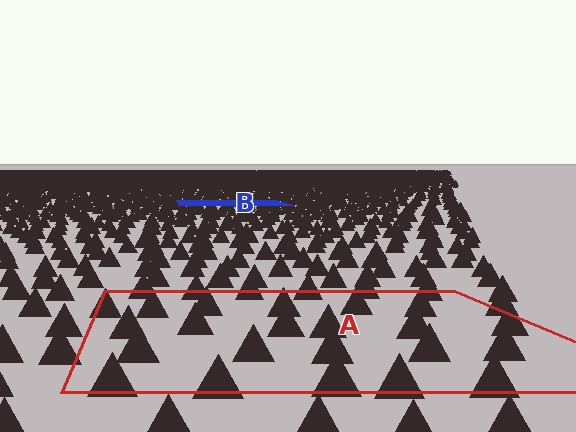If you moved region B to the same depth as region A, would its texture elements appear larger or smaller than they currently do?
They would appear larger. At a closer depth, the same texture elements are projected at a bigger on-screen size.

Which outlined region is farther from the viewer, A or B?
Region B is farther from the viewer — the texture elements inside it appear smaller and more densely packed.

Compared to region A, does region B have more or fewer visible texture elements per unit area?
Region B has more texture elements per unit area — they are packed more densely because it is farther away.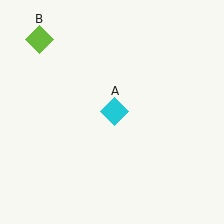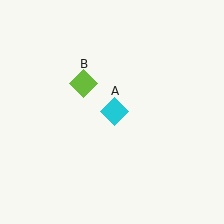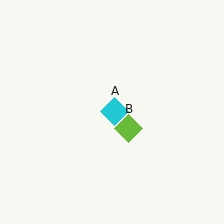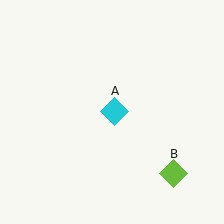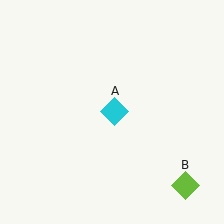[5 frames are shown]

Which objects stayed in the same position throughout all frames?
Cyan diamond (object A) remained stationary.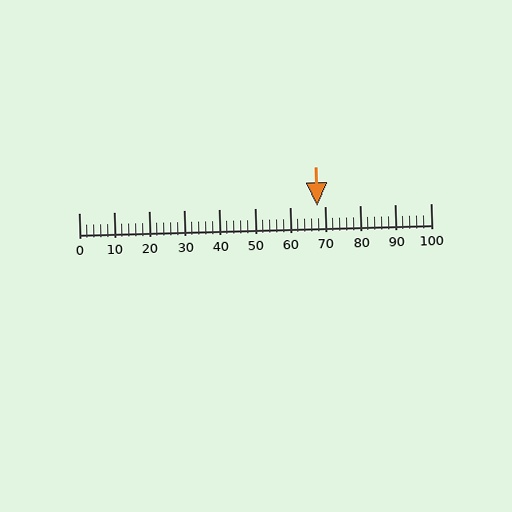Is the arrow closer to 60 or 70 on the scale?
The arrow is closer to 70.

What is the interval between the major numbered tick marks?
The major tick marks are spaced 10 units apart.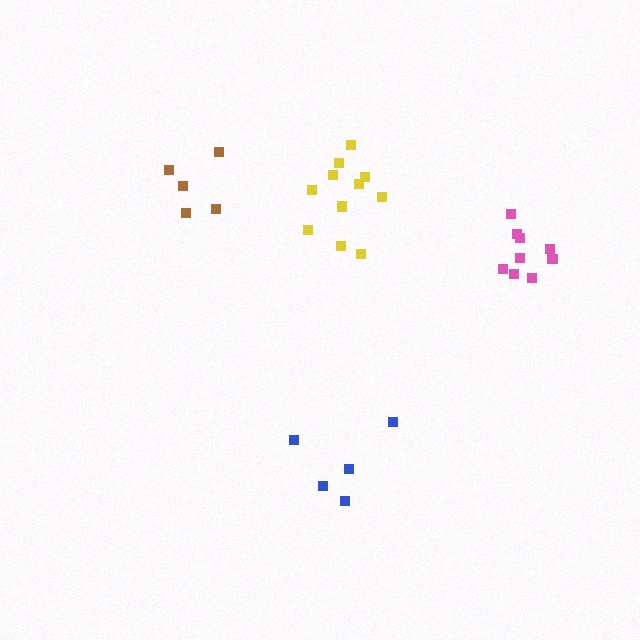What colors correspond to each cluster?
The clusters are colored: yellow, brown, blue, pink.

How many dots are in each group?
Group 1: 11 dots, Group 2: 5 dots, Group 3: 5 dots, Group 4: 9 dots (30 total).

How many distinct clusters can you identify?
There are 4 distinct clusters.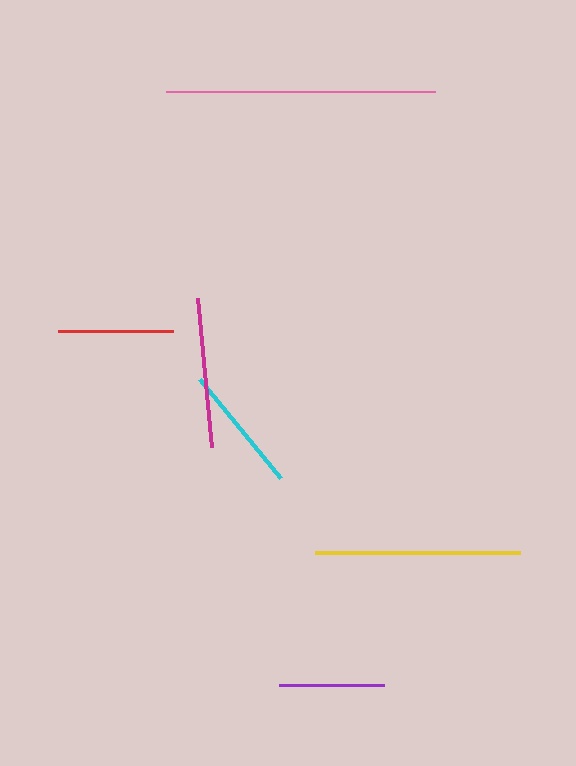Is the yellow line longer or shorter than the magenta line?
The yellow line is longer than the magenta line.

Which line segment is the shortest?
The purple line is the shortest at approximately 105 pixels.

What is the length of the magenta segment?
The magenta segment is approximately 150 pixels long.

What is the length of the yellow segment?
The yellow segment is approximately 206 pixels long.